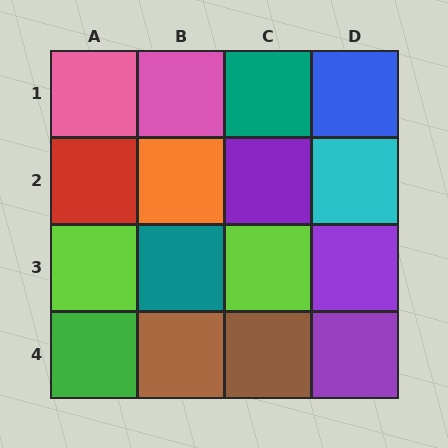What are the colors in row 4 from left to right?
Green, brown, brown, purple.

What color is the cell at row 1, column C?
Teal.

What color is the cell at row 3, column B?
Teal.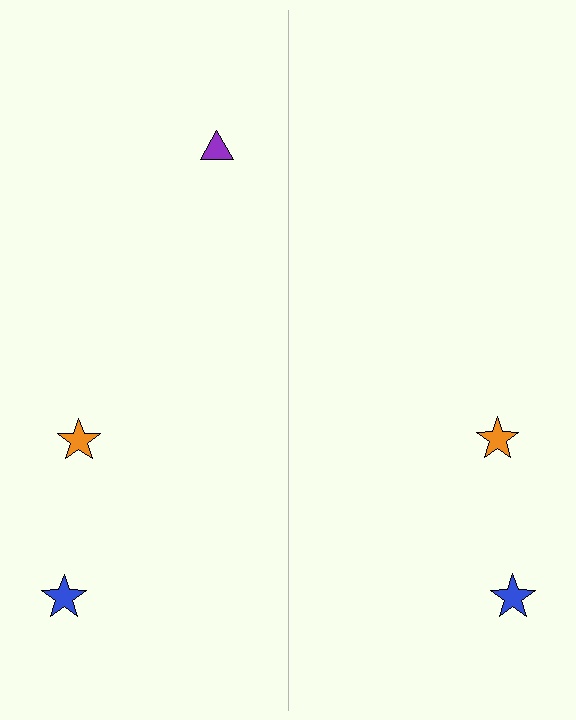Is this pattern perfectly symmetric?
No, the pattern is not perfectly symmetric. A purple triangle is missing from the right side.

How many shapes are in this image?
There are 5 shapes in this image.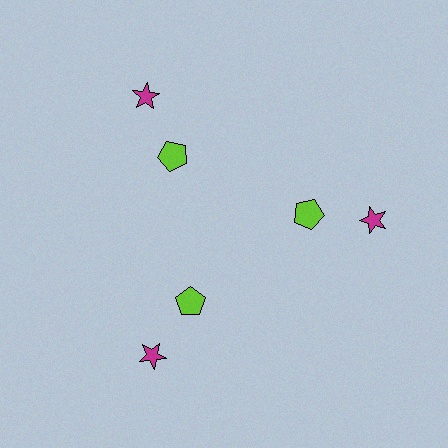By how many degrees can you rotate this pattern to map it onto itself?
The pattern maps onto itself every 120 degrees of rotation.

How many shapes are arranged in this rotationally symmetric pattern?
There are 6 shapes, arranged in 3 groups of 2.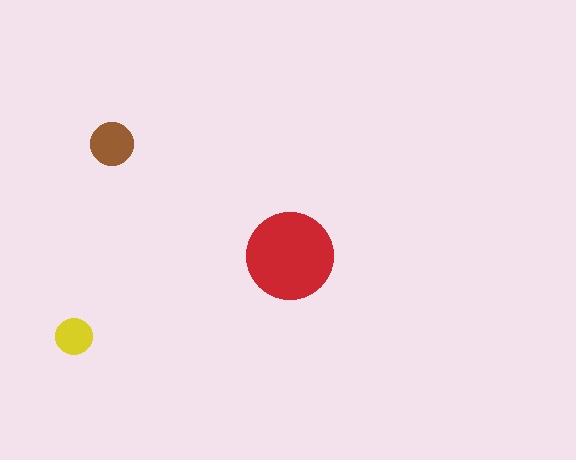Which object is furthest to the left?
The yellow circle is leftmost.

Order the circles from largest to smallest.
the red one, the brown one, the yellow one.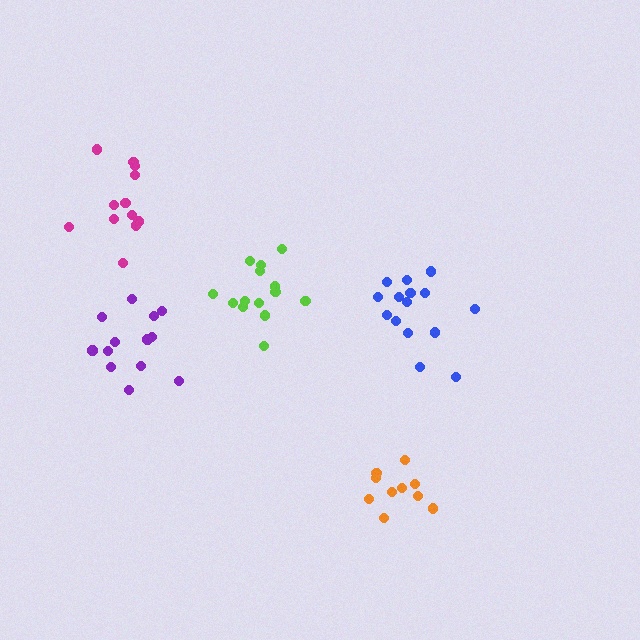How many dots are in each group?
Group 1: 15 dots, Group 2: 13 dots, Group 3: 10 dots, Group 4: 12 dots, Group 5: 15 dots (65 total).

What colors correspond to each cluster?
The clusters are colored: blue, purple, orange, magenta, lime.